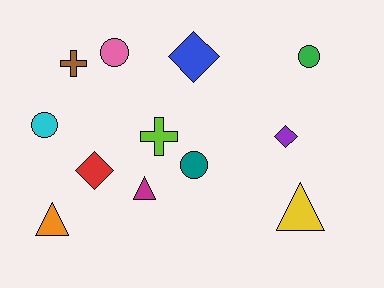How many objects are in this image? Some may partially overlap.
There are 12 objects.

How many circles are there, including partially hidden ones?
There are 4 circles.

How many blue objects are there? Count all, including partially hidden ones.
There is 1 blue object.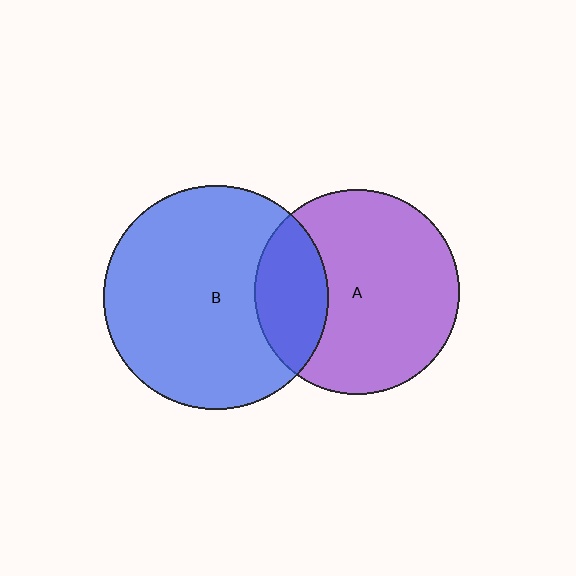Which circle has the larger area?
Circle B (blue).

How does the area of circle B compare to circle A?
Approximately 1.2 times.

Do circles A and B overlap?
Yes.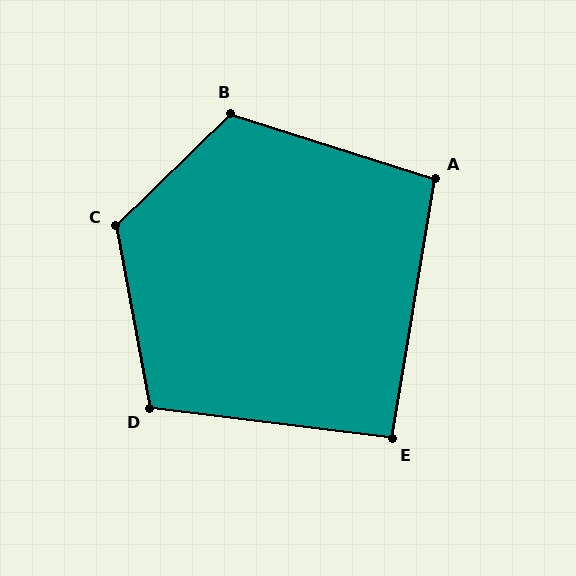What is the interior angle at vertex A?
Approximately 98 degrees (obtuse).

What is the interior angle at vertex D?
Approximately 108 degrees (obtuse).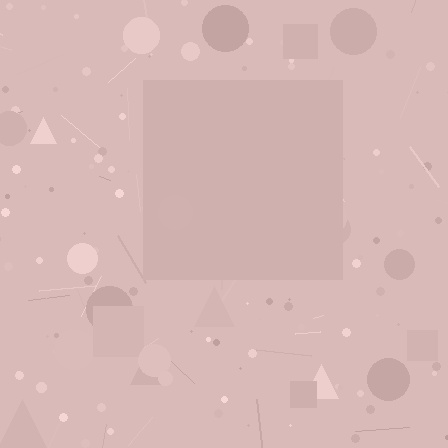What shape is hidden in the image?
A square is hidden in the image.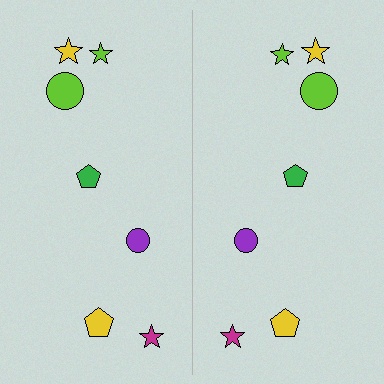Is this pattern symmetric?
Yes, this pattern has bilateral (reflection) symmetry.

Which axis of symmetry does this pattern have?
The pattern has a vertical axis of symmetry running through the center of the image.